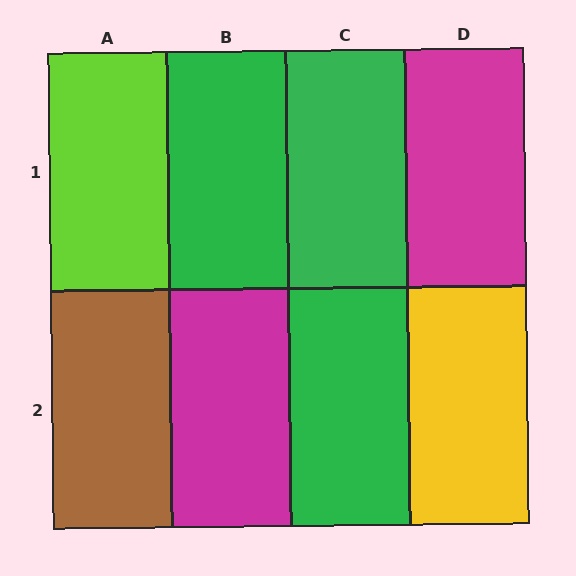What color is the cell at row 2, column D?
Yellow.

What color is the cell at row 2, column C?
Green.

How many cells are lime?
1 cell is lime.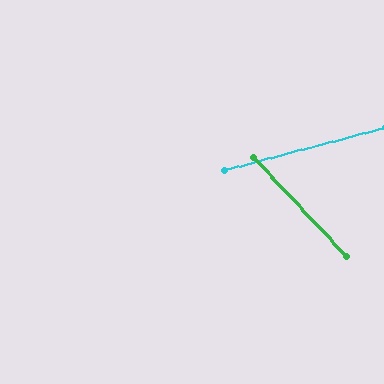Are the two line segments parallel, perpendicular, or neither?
Neither parallel nor perpendicular — they differ by about 62°.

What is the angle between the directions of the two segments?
Approximately 62 degrees.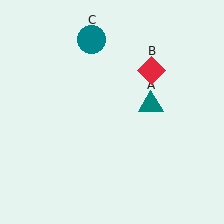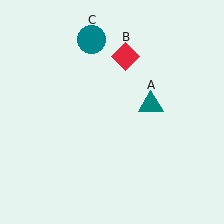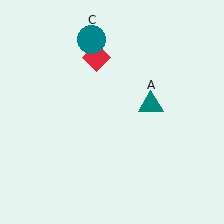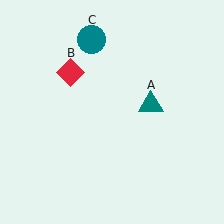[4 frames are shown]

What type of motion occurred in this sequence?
The red diamond (object B) rotated counterclockwise around the center of the scene.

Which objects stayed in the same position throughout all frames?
Teal triangle (object A) and teal circle (object C) remained stationary.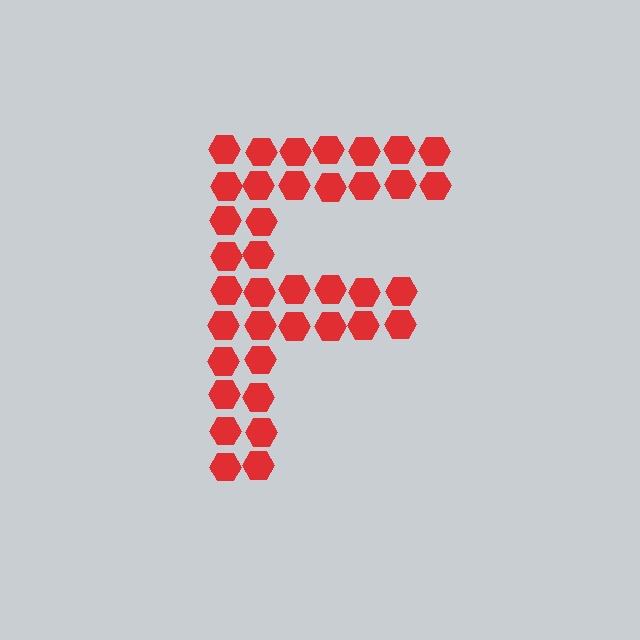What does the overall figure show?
The overall figure shows the letter F.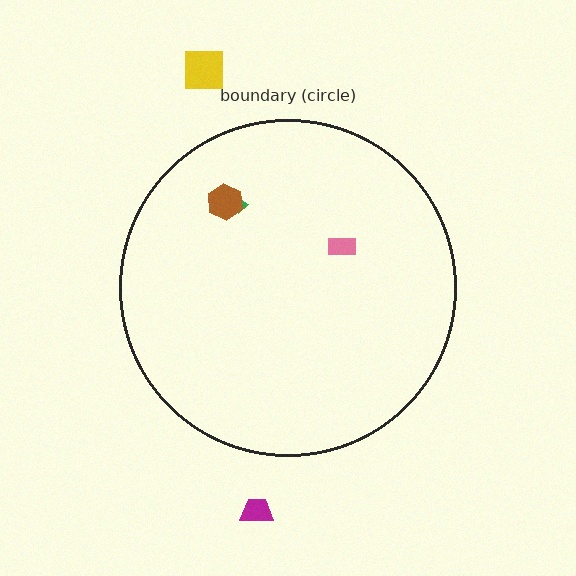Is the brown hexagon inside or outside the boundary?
Inside.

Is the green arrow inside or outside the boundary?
Inside.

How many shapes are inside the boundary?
3 inside, 2 outside.